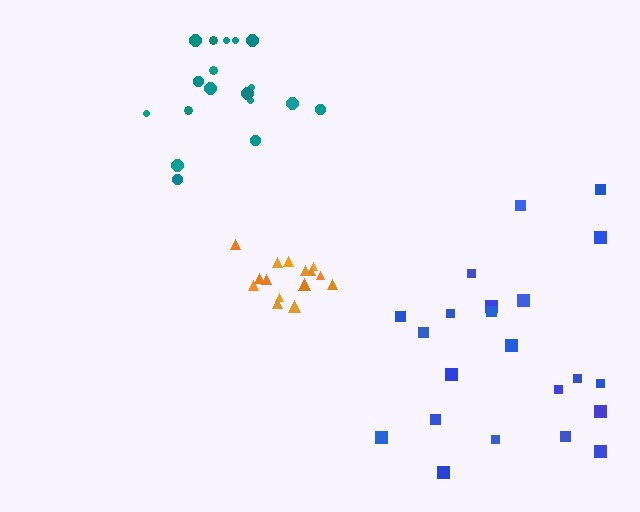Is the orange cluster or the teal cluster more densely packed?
Orange.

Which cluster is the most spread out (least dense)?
Blue.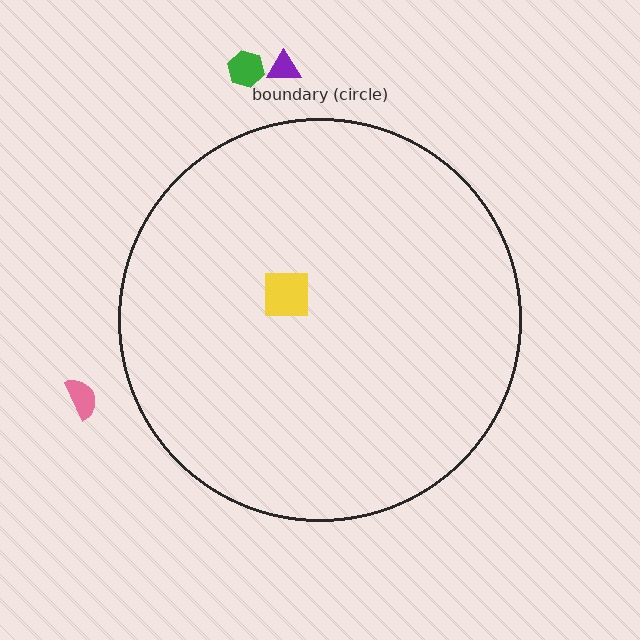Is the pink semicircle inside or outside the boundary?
Outside.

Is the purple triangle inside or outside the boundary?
Outside.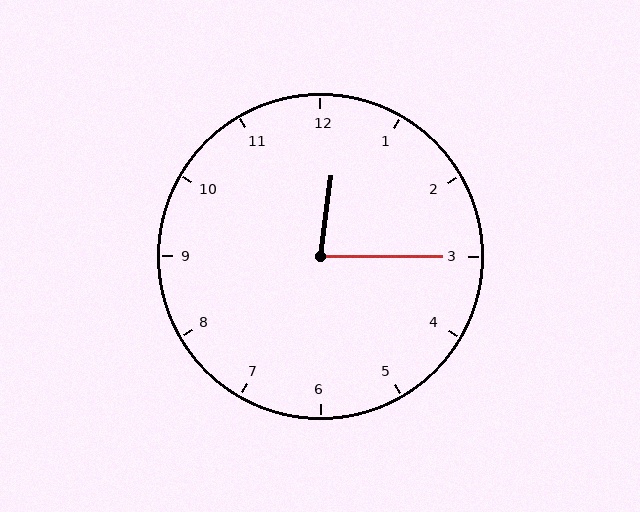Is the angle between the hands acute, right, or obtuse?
It is acute.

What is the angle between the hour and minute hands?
Approximately 82 degrees.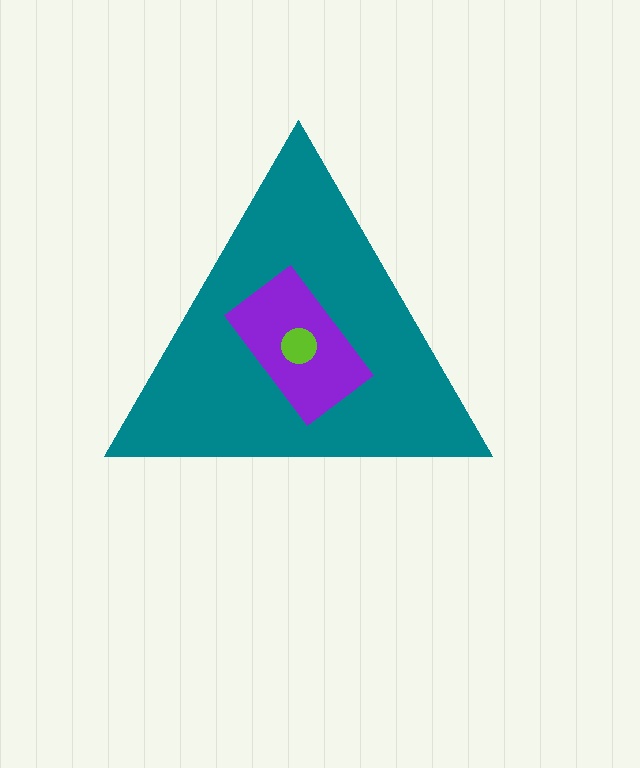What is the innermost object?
The lime circle.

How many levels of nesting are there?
3.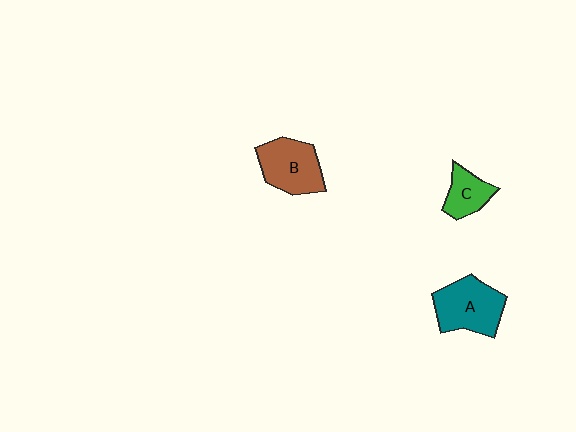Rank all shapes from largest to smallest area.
From largest to smallest: A (teal), B (brown), C (green).